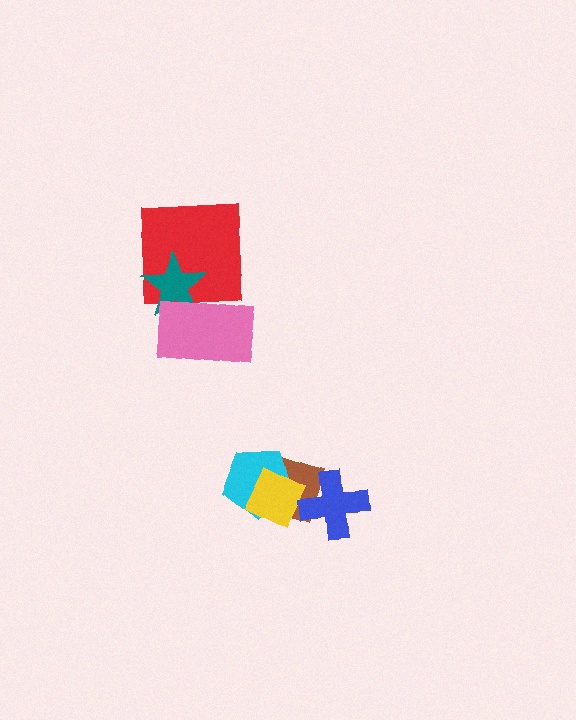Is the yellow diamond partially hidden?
Yes, it is partially covered by another shape.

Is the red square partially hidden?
Yes, it is partially covered by another shape.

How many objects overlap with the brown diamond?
3 objects overlap with the brown diamond.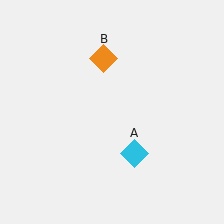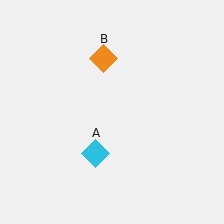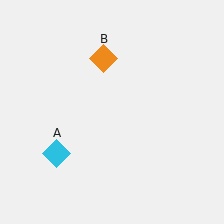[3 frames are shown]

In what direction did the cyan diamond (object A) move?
The cyan diamond (object A) moved left.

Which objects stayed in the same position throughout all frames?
Orange diamond (object B) remained stationary.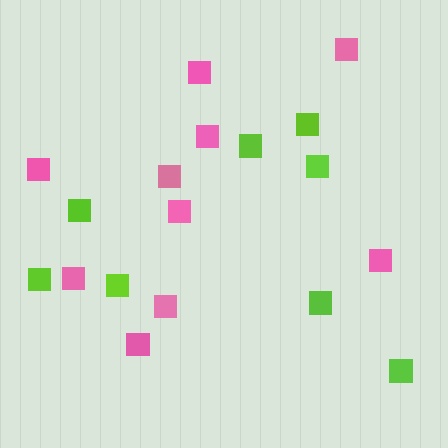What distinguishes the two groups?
There are 2 groups: one group of pink squares (10) and one group of lime squares (8).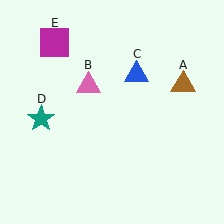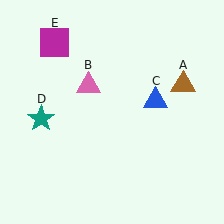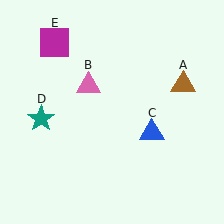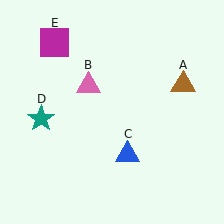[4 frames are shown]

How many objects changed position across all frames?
1 object changed position: blue triangle (object C).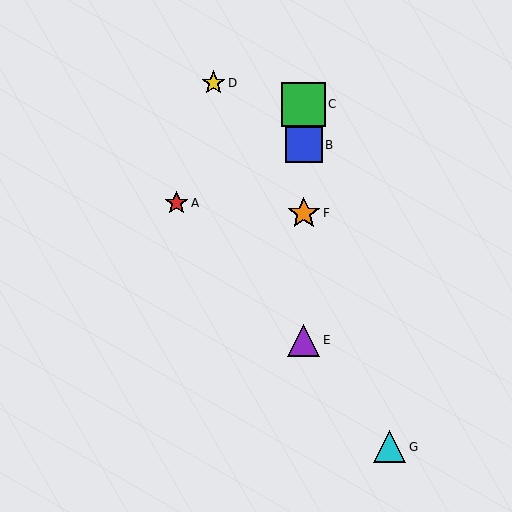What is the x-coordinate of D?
Object D is at x≈213.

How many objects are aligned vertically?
4 objects (B, C, E, F) are aligned vertically.